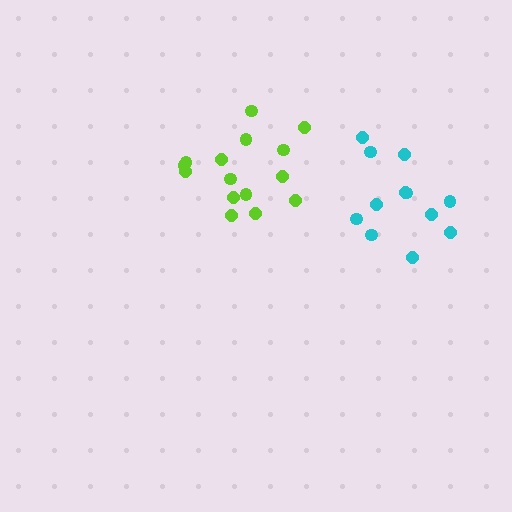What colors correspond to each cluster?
The clusters are colored: lime, cyan.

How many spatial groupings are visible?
There are 2 spatial groupings.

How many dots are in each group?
Group 1: 15 dots, Group 2: 12 dots (27 total).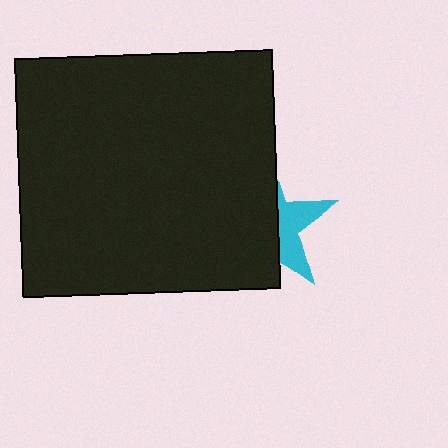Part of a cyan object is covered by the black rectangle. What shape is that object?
It is a star.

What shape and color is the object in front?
The object in front is a black rectangle.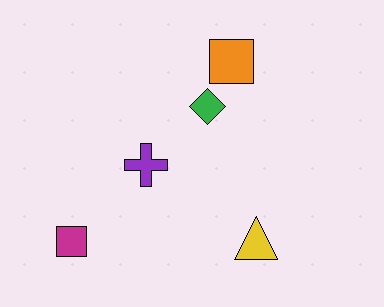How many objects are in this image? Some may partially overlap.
There are 5 objects.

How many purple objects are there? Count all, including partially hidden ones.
There is 1 purple object.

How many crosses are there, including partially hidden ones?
There is 1 cross.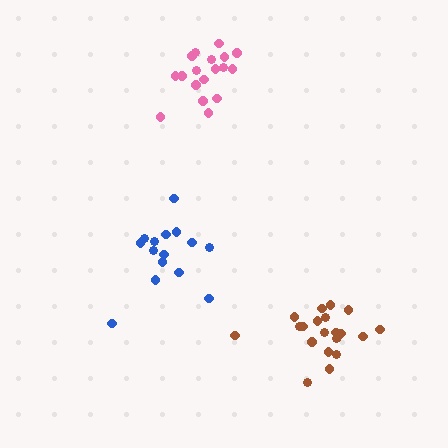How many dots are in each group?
Group 1: 21 dots, Group 2: 18 dots, Group 3: 15 dots (54 total).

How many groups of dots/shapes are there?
There are 3 groups.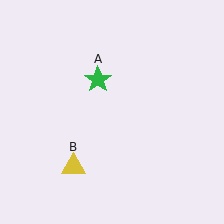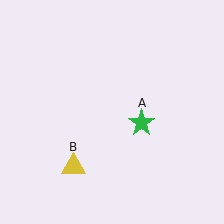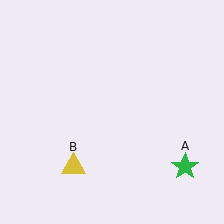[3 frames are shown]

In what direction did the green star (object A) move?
The green star (object A) moved down and to the right.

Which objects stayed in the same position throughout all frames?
Yellow triangle (object B) remained stationary.